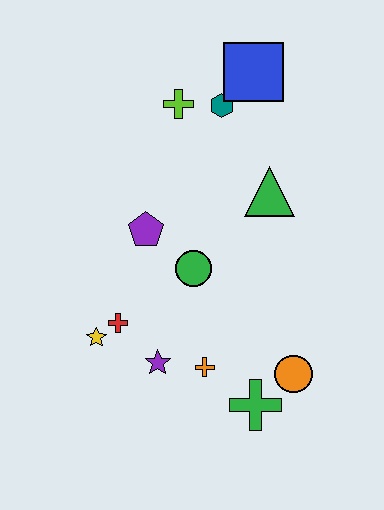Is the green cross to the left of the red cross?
No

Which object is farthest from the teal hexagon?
The green cross is farthest from the teal hexagon.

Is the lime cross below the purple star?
No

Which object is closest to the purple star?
The orange cross is closest to the purple star.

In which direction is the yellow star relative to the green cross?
The yellow star is to the left of the green cross.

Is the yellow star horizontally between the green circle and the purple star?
No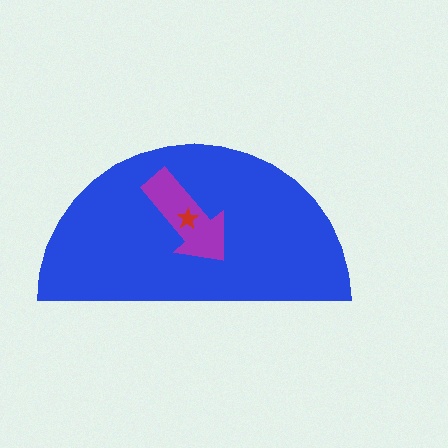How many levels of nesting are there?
3.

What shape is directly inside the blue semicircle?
The purple arrow.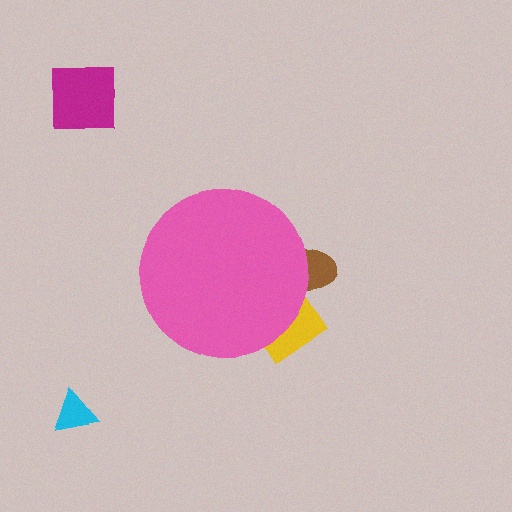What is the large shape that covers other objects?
A pink circle.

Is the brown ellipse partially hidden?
Yes, the brown ellipse is partially hidden behind the pink circle.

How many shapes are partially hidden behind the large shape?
3 shapes are partially hidden.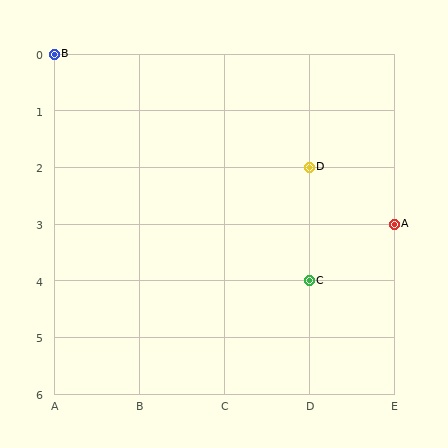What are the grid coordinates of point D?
Point D is at grid coordinates (D, 2).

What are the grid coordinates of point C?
Point C is at grid coordinates (D, 4).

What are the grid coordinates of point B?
Point B is at grid coordinates (A, 0).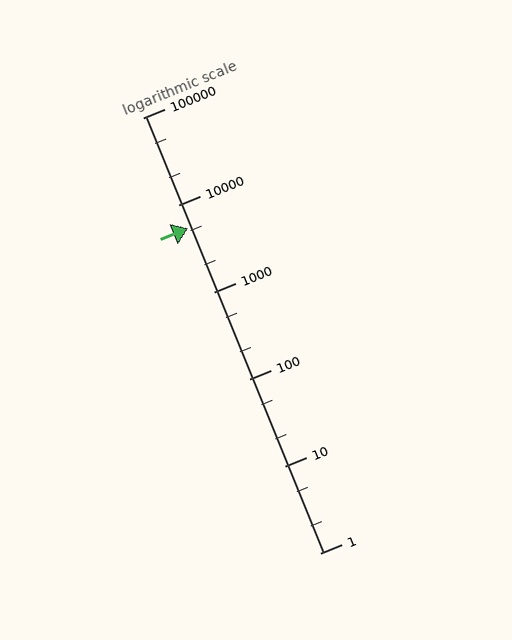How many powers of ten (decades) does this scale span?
The scale spans 5 decades, from 1 to 100000.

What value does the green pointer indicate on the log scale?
The pointer indicates approximately 5400.